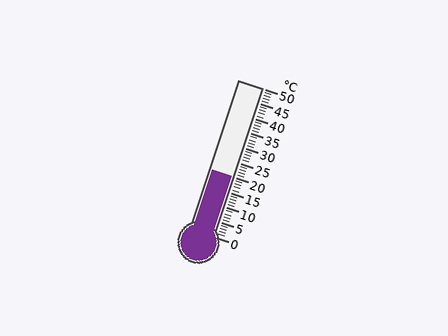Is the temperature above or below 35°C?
The temperature is below 35°C.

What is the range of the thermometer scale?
The thermometer scale ranges from 0°C to 50°C.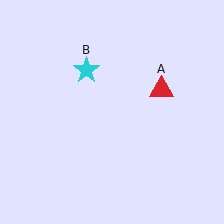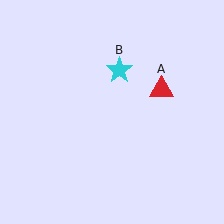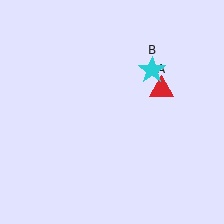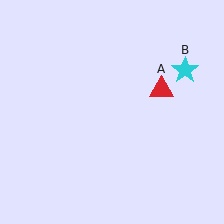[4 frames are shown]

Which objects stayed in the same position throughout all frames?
Red triangle (object A) remained stationary.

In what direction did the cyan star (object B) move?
The cyan star (object B) moved right.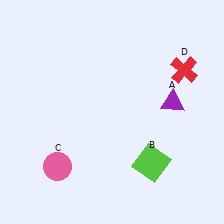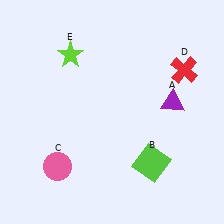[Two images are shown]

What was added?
A lime star (E) was added in Image 2.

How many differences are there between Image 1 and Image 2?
There is 1 difference between the two images.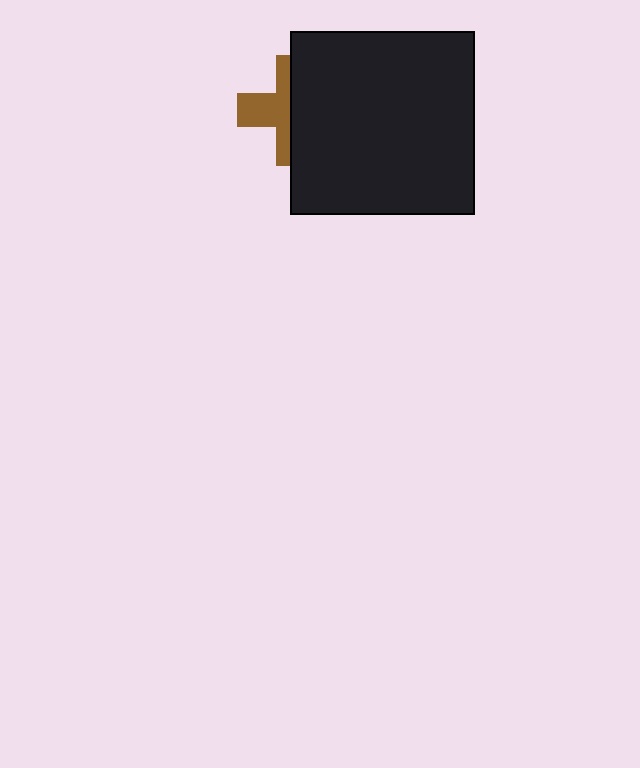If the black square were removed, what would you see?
You would see the complete brown cross.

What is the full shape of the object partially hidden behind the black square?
The partially hidden object is a brown cross.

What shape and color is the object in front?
The object in front is a black square.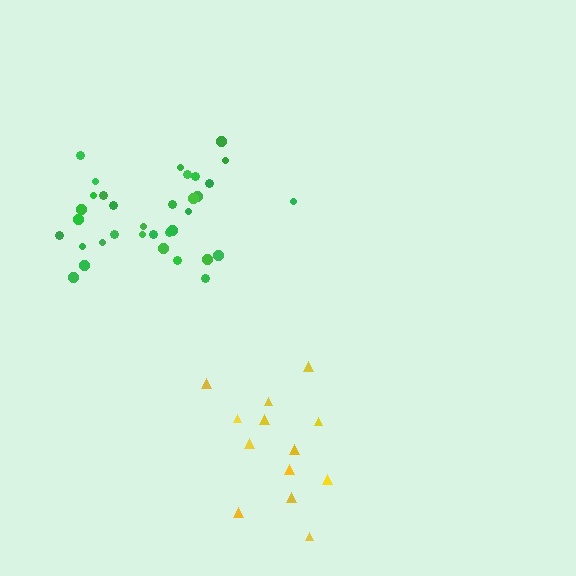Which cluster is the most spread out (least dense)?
Yellow.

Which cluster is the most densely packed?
Green.